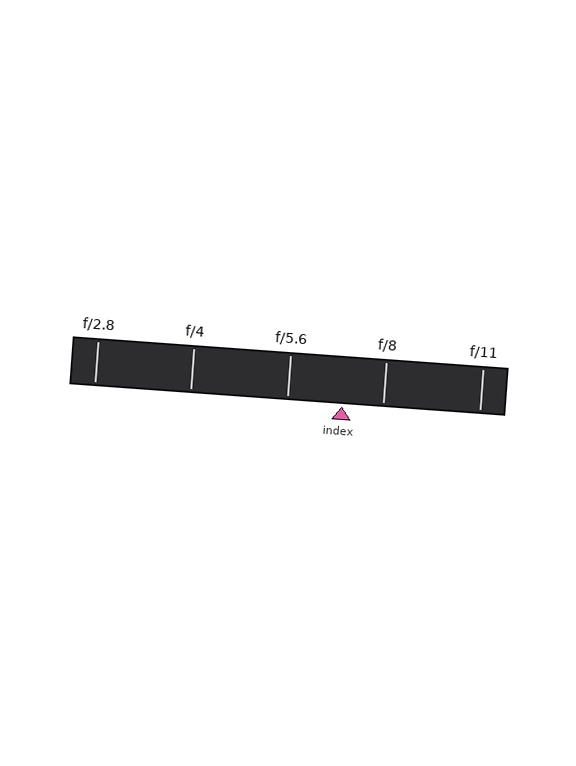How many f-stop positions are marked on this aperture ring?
There are 5 f-stop positions marked.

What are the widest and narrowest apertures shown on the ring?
The widest aperture shown is f/2.8 and the narrowest is f/11.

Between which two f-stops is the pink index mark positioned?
The index mark is between f/5.6 and f/8.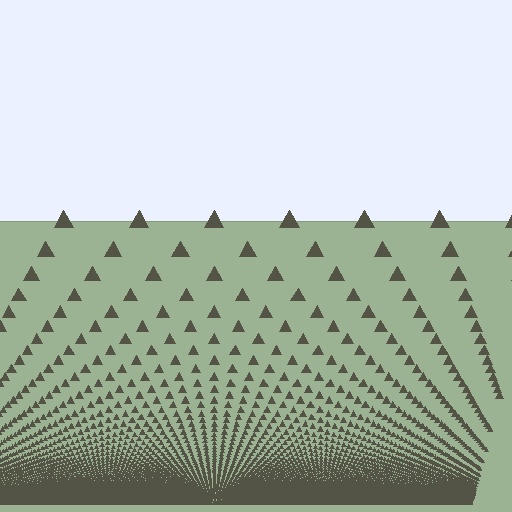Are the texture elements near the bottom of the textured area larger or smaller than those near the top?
Smaller. The gradient is inverted — elements near the bottom are smaller and denser.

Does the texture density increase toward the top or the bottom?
Density increases toward the bottom.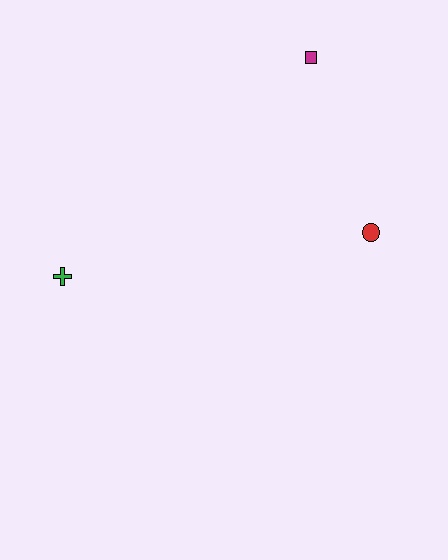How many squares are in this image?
There is 1 square.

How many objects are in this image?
There are 3 objects.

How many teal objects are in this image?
There are no teal objects.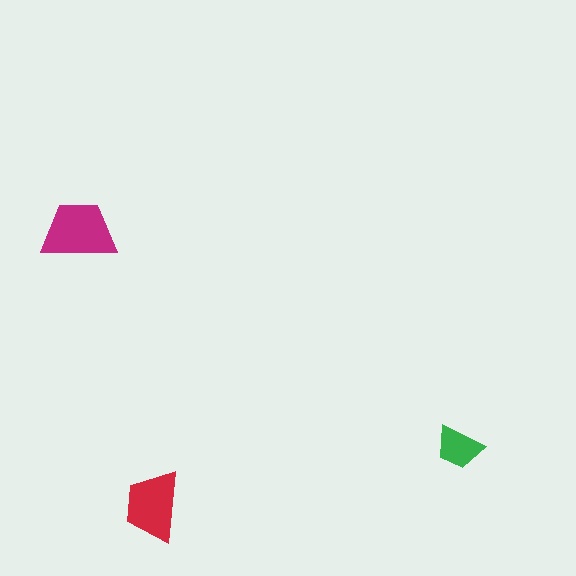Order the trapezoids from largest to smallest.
the magenta one, the red one, the green one.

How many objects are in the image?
There are 3 objects in the image.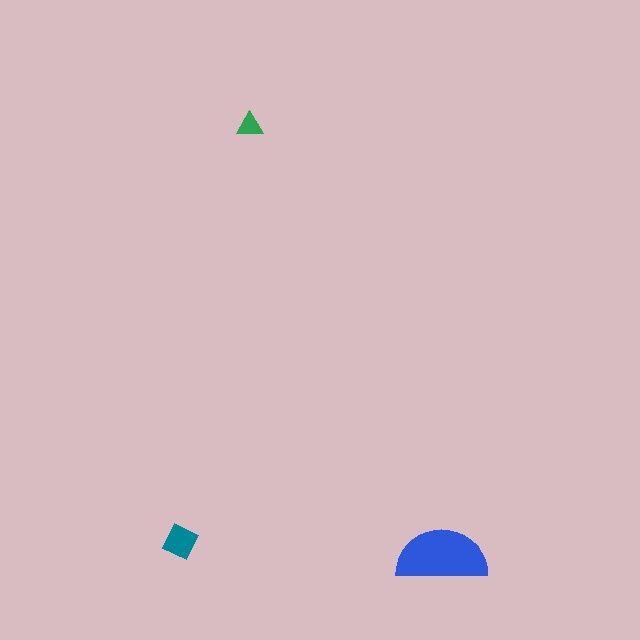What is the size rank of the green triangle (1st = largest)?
3rd.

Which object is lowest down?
The blue semicircle is bottommost.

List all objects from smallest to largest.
The green triangle, the teal diamond, the blue semicircle.